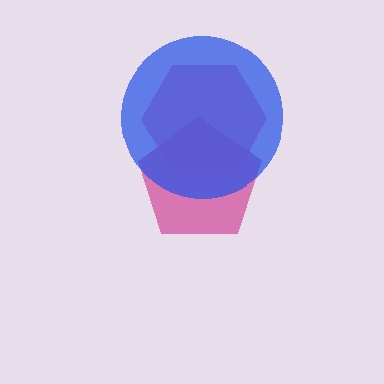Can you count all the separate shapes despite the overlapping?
Yes, there are 3 separate shapes.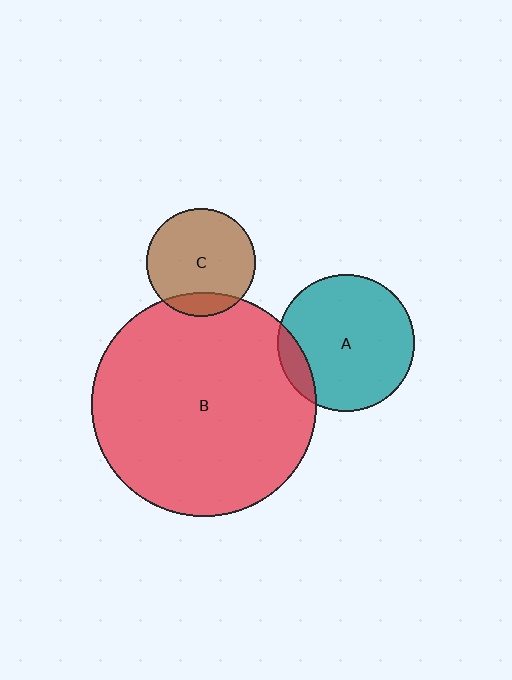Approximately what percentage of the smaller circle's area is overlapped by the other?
Approximately 10%.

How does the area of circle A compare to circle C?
Approximately 1.6 times.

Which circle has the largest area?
Circle B (red).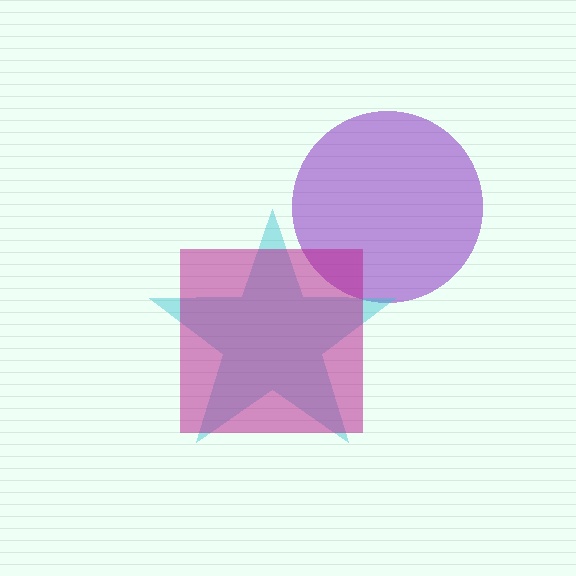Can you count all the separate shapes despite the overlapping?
Yes, there are 3 separate shapes.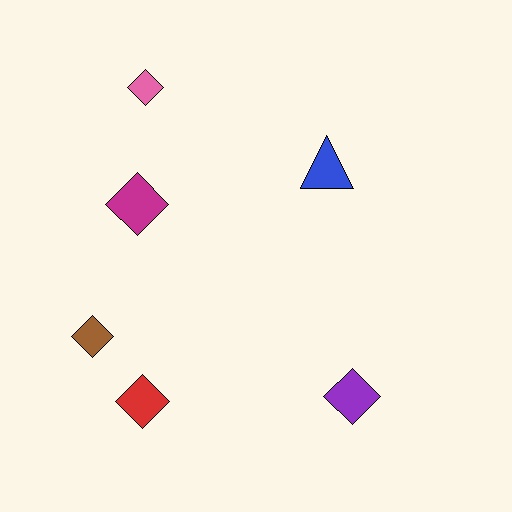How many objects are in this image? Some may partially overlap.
There are 6 objects.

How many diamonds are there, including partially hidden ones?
There are 5 diamonds.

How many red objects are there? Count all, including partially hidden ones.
There is 1 red object.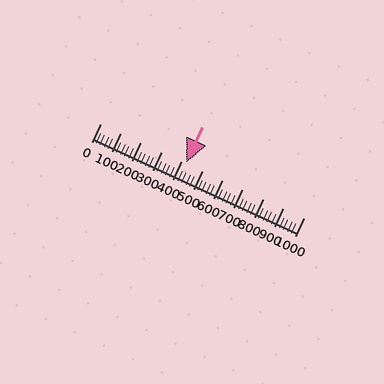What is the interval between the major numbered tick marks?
The major tick marks are spaced 100 units apart.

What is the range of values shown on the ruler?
The ruler shows values from 0 to 1000.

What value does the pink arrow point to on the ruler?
The pink arrow points to approximately 420.